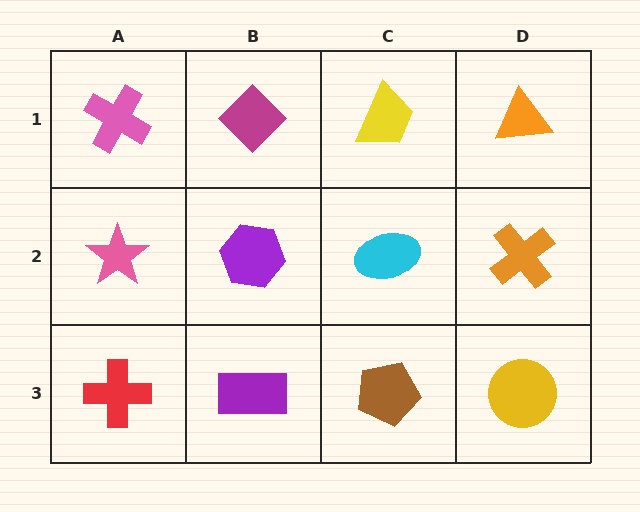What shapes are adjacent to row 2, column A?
A pink cross (row 1, column A), a red cross (row 3, column A), a purple hexagon (row 2, column B).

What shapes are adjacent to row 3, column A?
A pink star (row 2, column A), a purple rectangle (row 3, column B).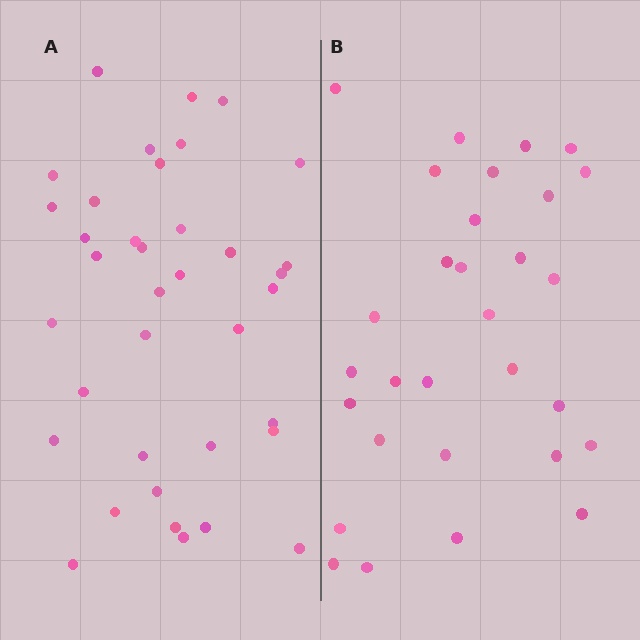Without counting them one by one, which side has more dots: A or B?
Region A (the left region) has more dots.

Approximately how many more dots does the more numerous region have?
Region A has roughly 8 or so more dots than region B.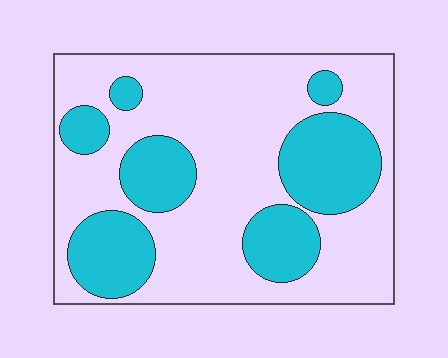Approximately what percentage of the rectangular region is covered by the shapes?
Approximately 35%.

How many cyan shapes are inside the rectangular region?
7.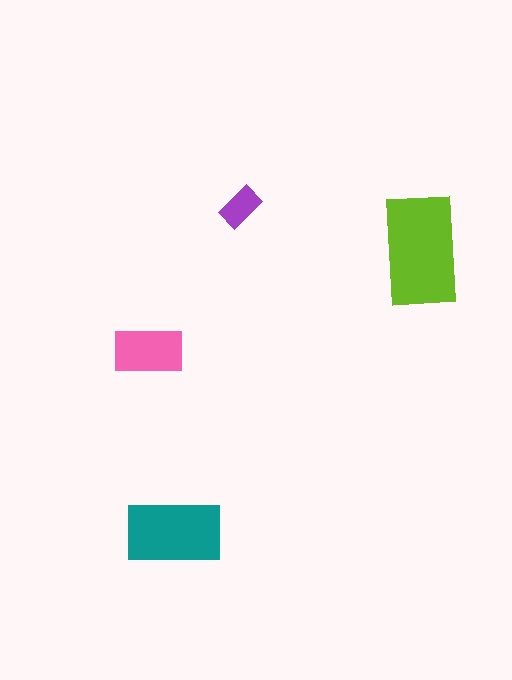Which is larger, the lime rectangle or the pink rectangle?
The lime one.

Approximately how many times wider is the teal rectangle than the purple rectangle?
About 2.5 times wider.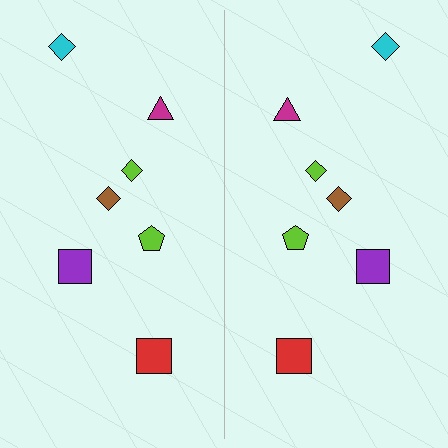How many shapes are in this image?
There are 14 shapes in this image.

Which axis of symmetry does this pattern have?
The pattern has a vertical axis of symmetry running through the center of the image.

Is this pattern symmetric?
Yes, this pattern has bilateral (reflection) symmetry.